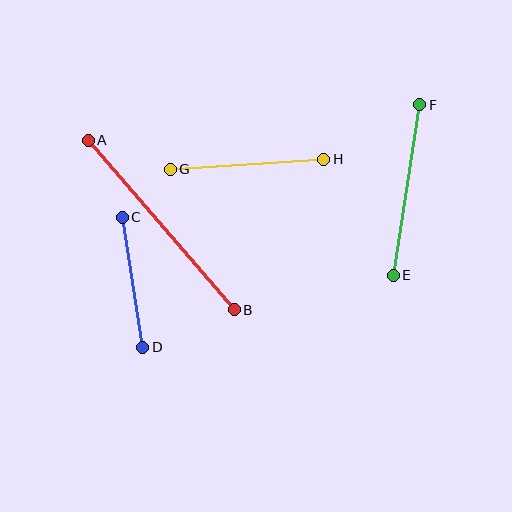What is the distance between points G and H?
The distance is approximately 154 pixels.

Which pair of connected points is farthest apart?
Points A and B are farthest apart.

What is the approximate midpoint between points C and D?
The midpoint is at approximately (132, 282) pixels.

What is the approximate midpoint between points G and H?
The midpoint is at approximately (247, 164) pixels.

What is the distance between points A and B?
The distance is approximately 224 pixels.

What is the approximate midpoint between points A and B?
The midpoint is at approximately (161, 225) pixels.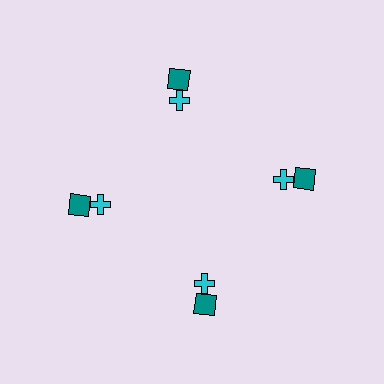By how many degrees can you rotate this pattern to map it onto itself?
The pattern maps onto itself every 90 degrees of rotation.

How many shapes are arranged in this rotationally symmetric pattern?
There are 8 shapes, arranged in 4 groups of 2.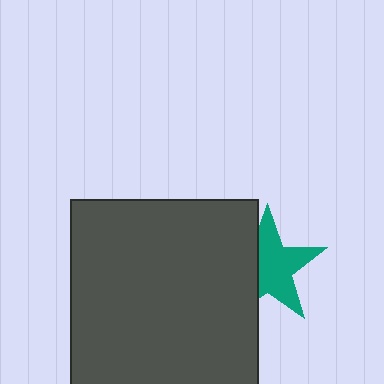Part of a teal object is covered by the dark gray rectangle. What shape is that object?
It is a star.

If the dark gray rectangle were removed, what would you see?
You would see the complete teal star.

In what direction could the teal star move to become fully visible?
The teal star could move right. That would shift it out from behind the dark gray rectangle entirely.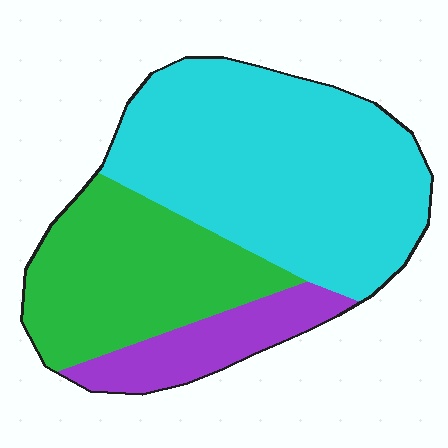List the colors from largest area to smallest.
From largest to smallest: cyan, green, purple.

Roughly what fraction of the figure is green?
Green takes up about one third (1/3) of the figure.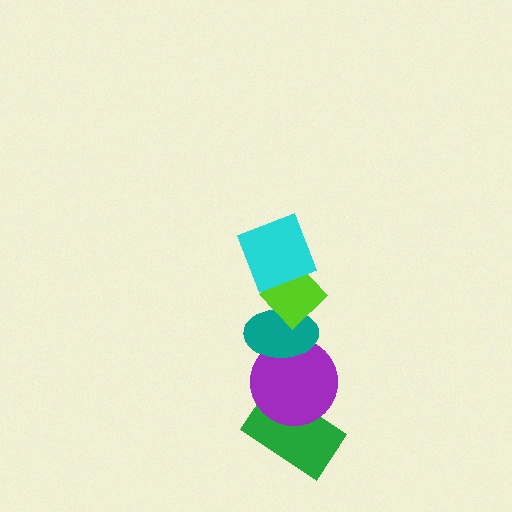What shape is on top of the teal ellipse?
The lime diamond is on top of the teal ellipse.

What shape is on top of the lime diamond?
The cyan square is on top of the lime diamond.